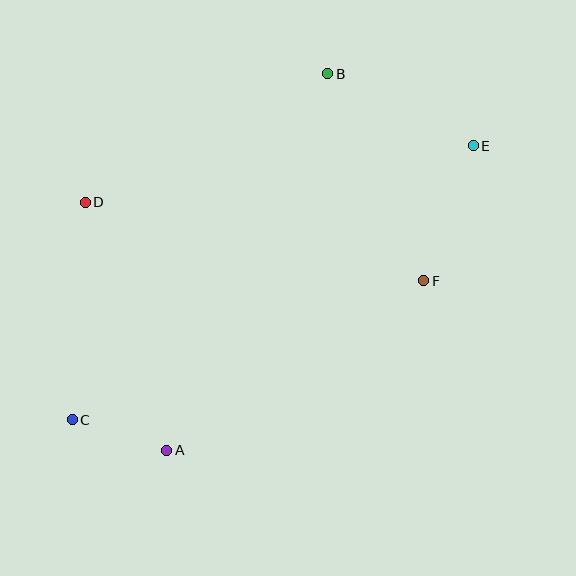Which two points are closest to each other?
Points A and C are closest to each other.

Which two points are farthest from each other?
Points C and E are farthest from each other.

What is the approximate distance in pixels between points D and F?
The distance between D and F is approximately 348 pixels.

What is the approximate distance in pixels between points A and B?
The distance between A and B is approximately 409 pixels.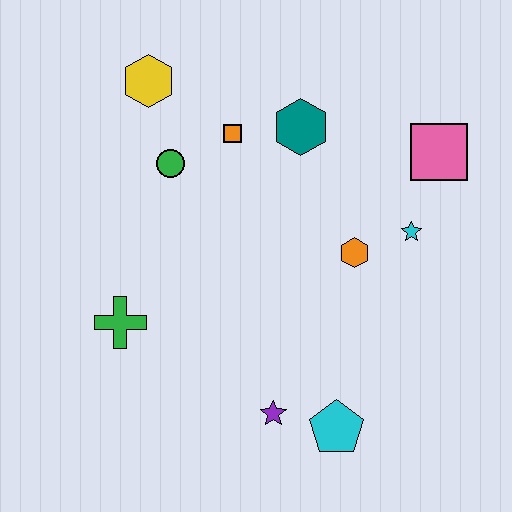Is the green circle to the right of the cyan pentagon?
No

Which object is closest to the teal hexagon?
The orange square is closest to the teal hexagon.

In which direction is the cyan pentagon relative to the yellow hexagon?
The cyan pentagon is below the yellow hexagon.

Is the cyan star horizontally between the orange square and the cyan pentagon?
No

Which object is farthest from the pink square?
The green cross is farthest from the pink square.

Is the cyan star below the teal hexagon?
Yes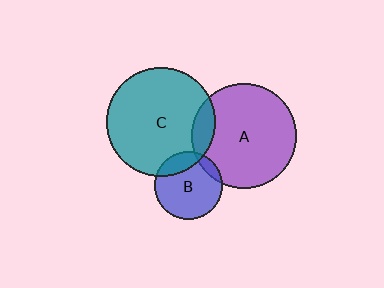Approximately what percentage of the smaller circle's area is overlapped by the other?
Approximately 10%.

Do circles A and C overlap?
Yes.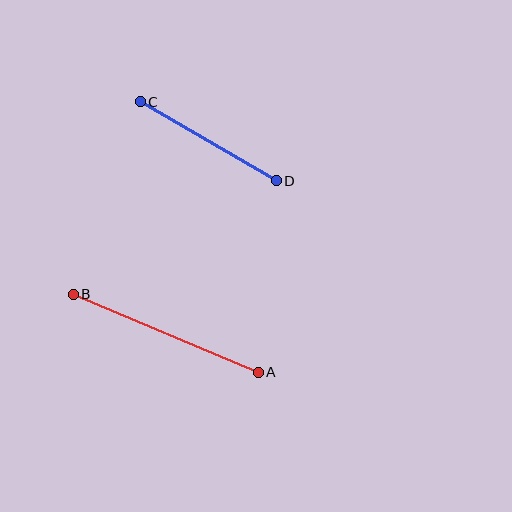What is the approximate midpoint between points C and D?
The midpoint is at approximately (208, 141) pixels.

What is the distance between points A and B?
The distance is approximately 201 pixels.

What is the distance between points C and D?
The distance is approximately 157 pixels.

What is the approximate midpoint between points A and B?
The midpoint is at approximately (166, 333) pixels.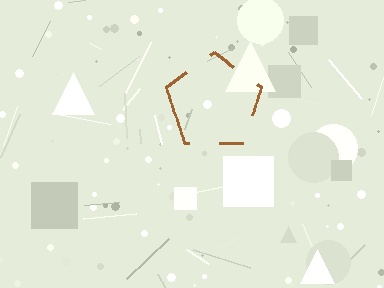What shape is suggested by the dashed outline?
The dashed outline suggests a pentagon.